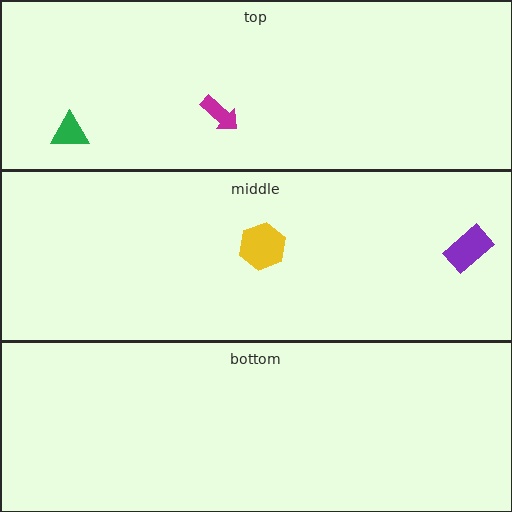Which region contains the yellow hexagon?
The middle region.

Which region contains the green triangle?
The top region.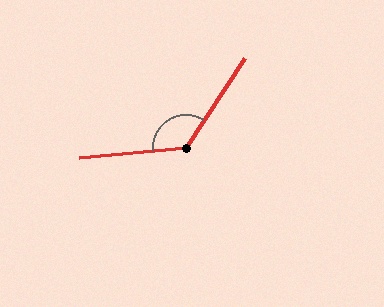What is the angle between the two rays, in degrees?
Approximately 129 degrees.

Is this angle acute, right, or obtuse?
It is obtuse.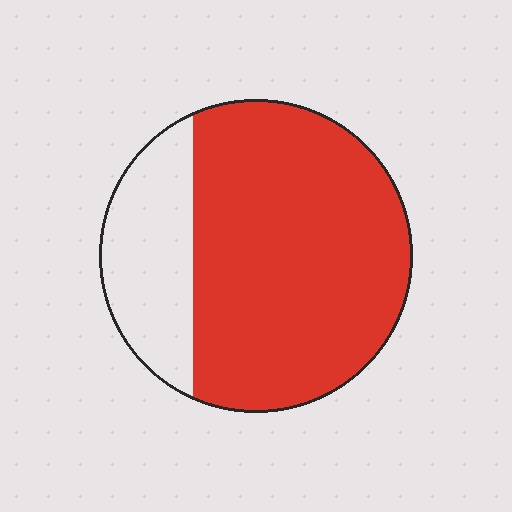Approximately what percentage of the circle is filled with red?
Approximately 75%.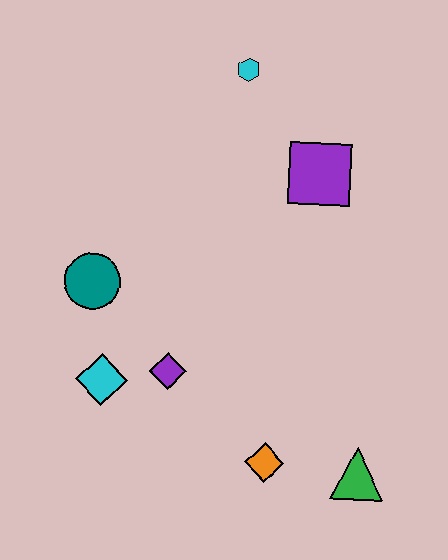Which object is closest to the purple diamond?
The cyan diamond is closest to the purple diamond.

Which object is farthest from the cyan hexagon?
The green triangle is farthest from the cyan hexagon.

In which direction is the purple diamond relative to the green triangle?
The purple diamond is to the left of the green triangle.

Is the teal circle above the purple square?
No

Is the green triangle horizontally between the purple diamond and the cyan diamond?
No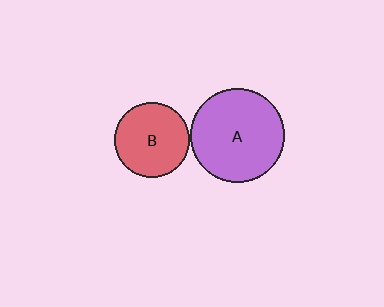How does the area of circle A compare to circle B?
Approximately 1.6 times.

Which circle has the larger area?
Circle A (purple).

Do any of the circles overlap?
No, none of the circles overlap.